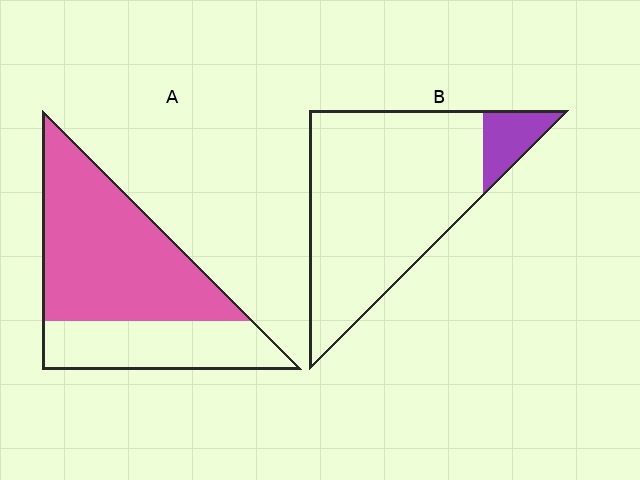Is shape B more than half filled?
No.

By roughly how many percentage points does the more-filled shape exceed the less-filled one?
By roughly 55 percentage points (A over B).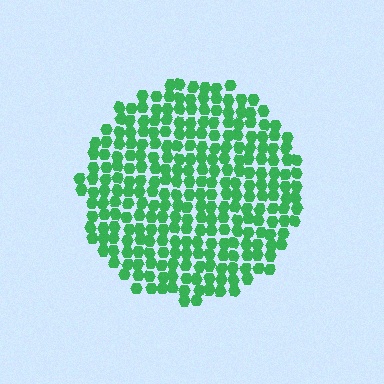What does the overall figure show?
The overall figure shows a circle.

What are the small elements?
The small elements are hexagons.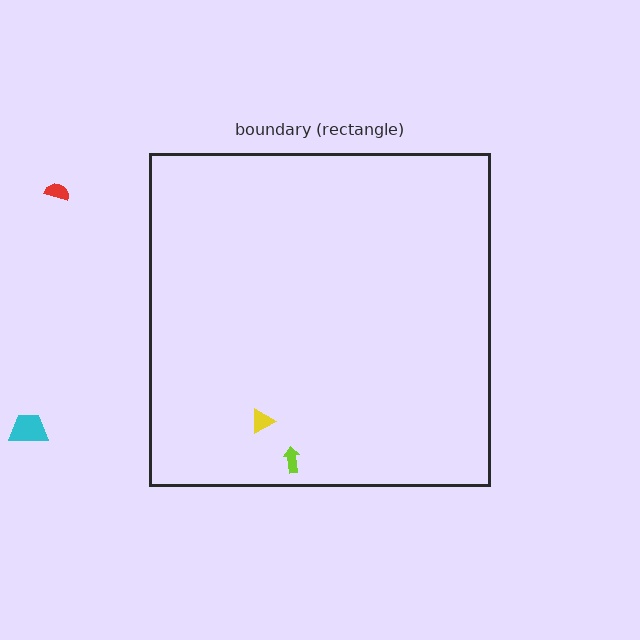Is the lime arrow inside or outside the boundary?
Inside.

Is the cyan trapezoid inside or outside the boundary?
Outside.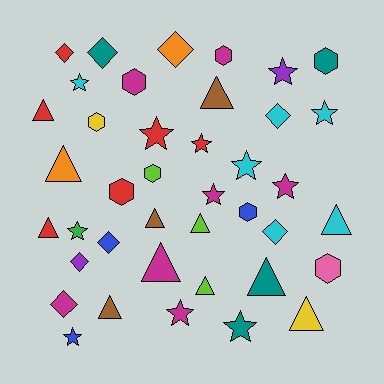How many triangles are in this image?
There are 12 triangles.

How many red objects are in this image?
There are 6 red objects.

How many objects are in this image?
There are 40 objects.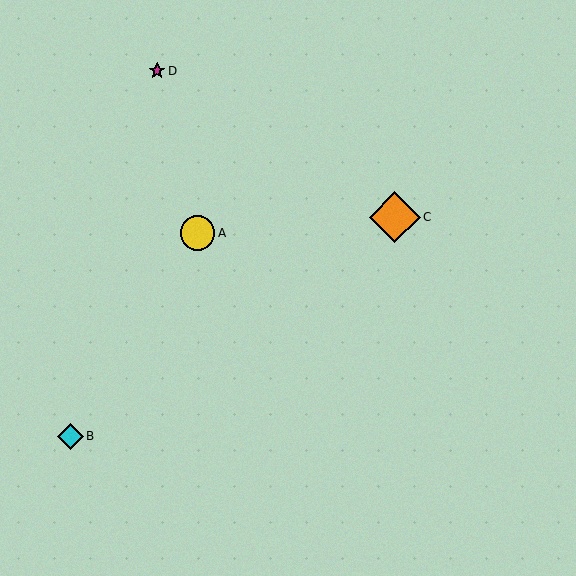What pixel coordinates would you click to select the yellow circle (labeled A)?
Click at (198, 233) to select the yellow circle A.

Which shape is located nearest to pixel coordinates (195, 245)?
The yellow circle (labeled A) at (198, 233) is nearest to that location.